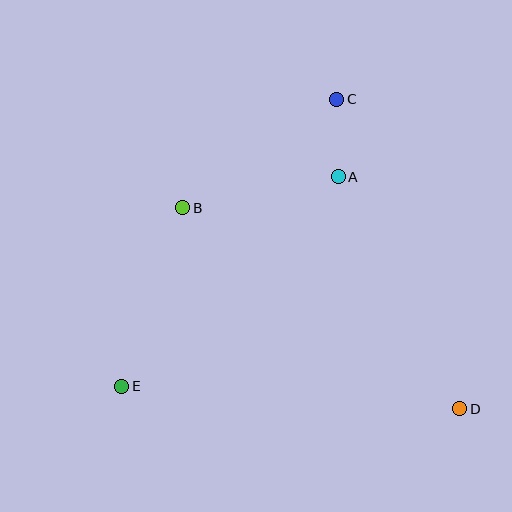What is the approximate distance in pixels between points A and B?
The distance between A and B is approximately 159 pixels.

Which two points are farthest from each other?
Points C and E are farthest from each other.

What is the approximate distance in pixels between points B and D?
The distance between B and D is approximately 342 pixels.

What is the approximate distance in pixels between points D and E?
The distance between D and E is approximately 338 pixels.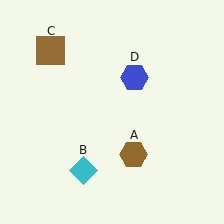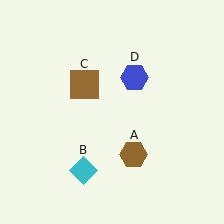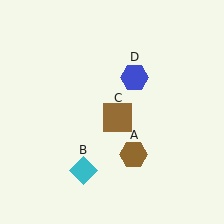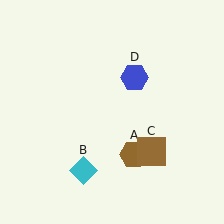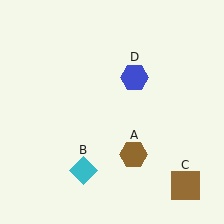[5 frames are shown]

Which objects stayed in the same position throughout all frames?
Brown hexagon (object A) and cyan diamond (object B) and blue hexagon (object D) remained stationary.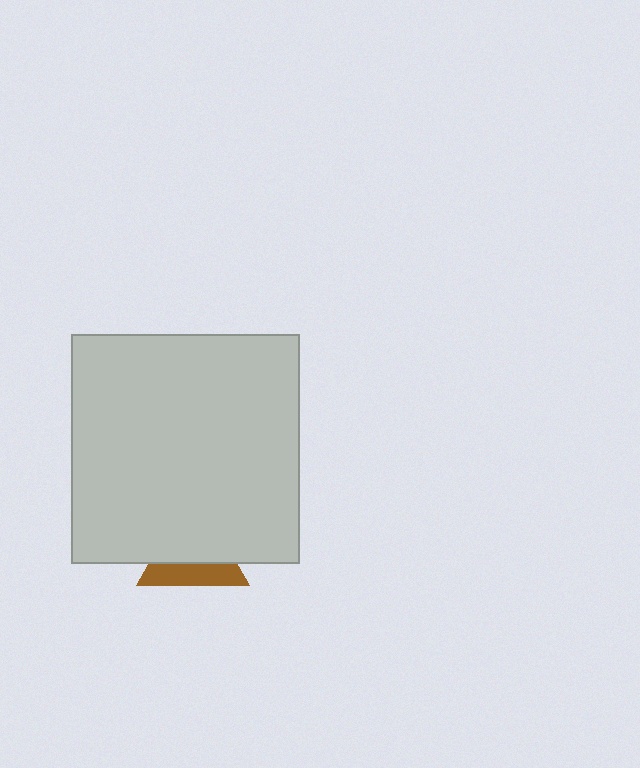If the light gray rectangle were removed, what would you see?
You would see the complete brown triangle.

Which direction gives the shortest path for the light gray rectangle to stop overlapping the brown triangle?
Moving up gives the shortest separation.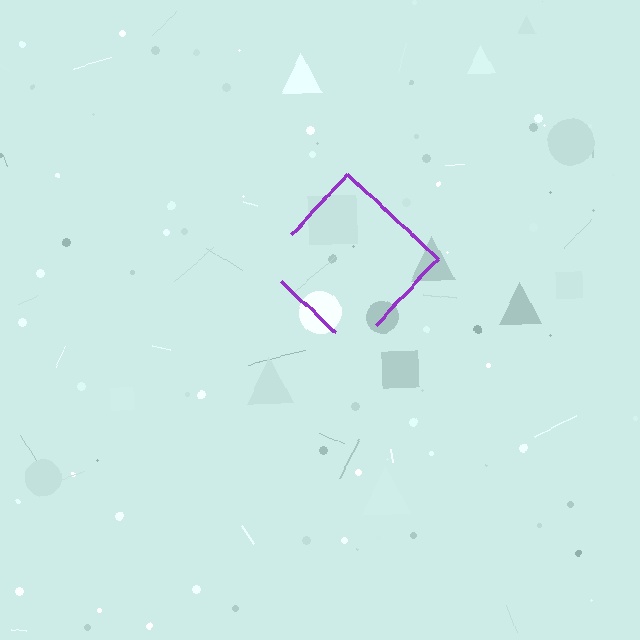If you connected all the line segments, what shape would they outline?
They would outline a diamond.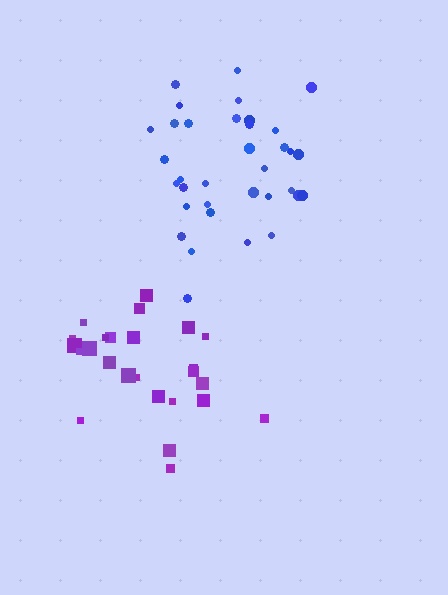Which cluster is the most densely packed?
Blue.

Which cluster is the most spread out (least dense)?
Purple.